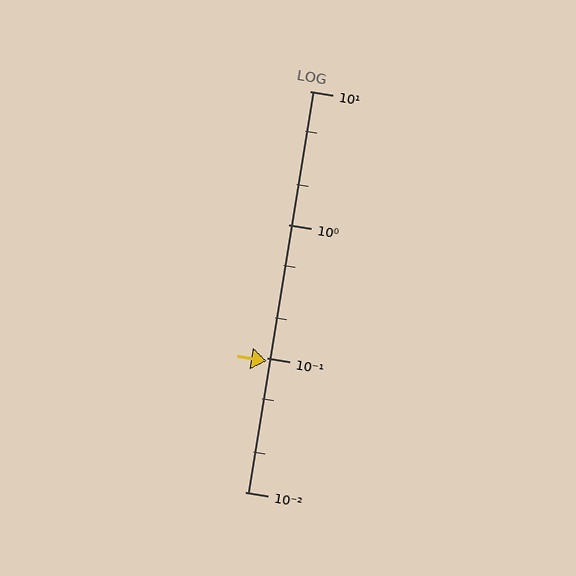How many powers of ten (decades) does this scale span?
The scale spans 3 decades, from 0.01 to 10.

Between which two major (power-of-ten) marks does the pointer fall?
The pointer is between 0.01 and 0.1.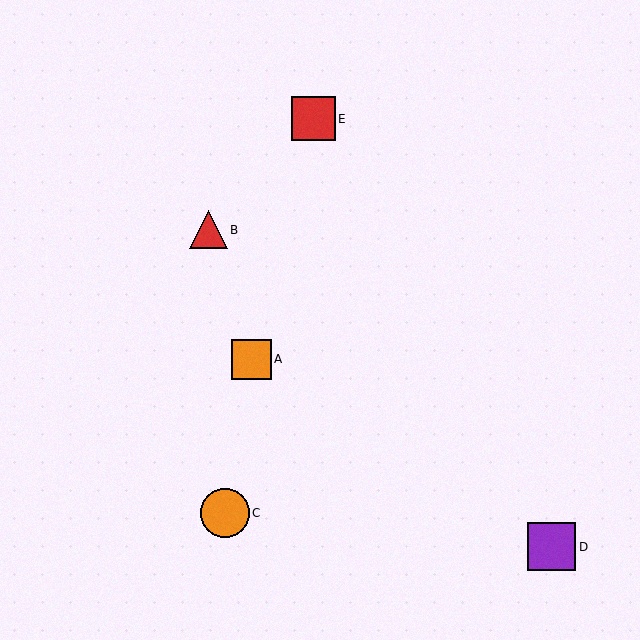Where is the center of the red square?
The center of the red square is at (313, 119).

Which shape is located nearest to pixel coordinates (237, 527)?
The orange circle (labeled C) at (225, 513) is nearest to that location.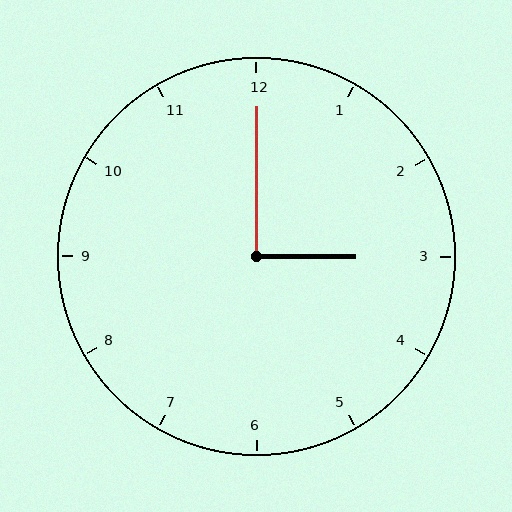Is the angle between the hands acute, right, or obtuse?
It is right.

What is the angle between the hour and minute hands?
Approximately 90 degrees.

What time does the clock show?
3:00.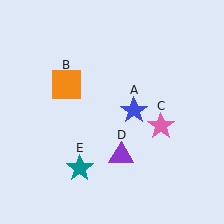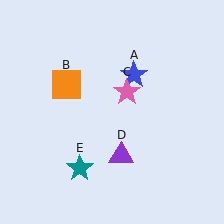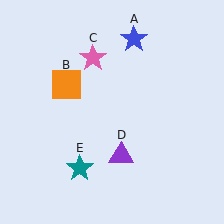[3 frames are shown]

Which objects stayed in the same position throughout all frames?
Orange square (object B) and purple triangle (object D) and teal star (object E) remained stationary.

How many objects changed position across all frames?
2 objects changed position: blue star (object A), pink star (object C).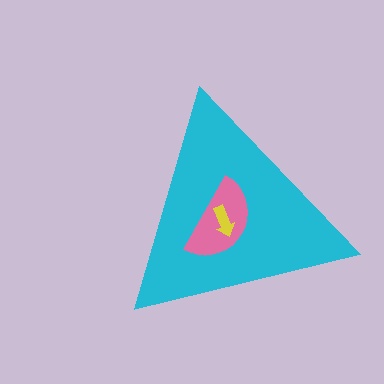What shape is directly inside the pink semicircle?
The yellow arrow.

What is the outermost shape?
The cyan triangle.